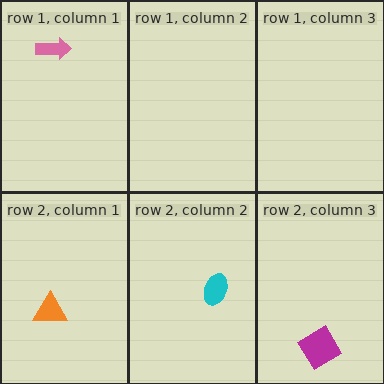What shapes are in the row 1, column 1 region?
The pink arrow.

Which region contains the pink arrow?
The row 1, column 1 region.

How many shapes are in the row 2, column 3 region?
1.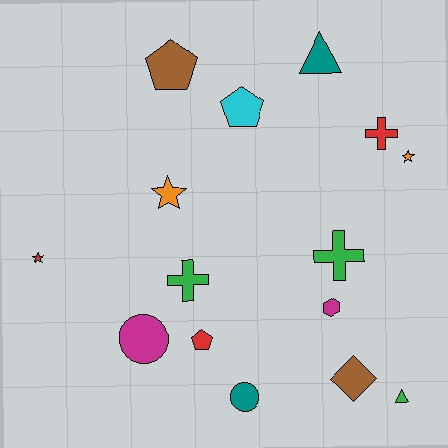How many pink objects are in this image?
There are no pink objects.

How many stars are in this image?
There are 3 stars.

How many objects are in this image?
There are 15 objects.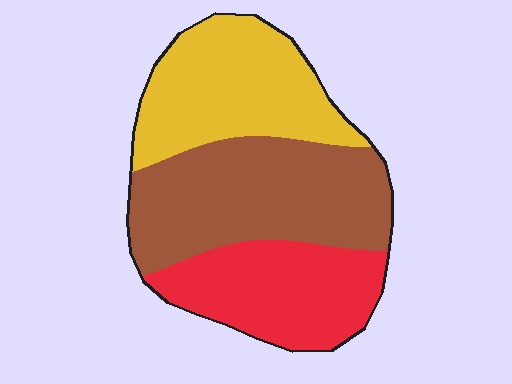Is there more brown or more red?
Brown.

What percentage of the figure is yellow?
Yellow takes up about one third (1/3) of the figure.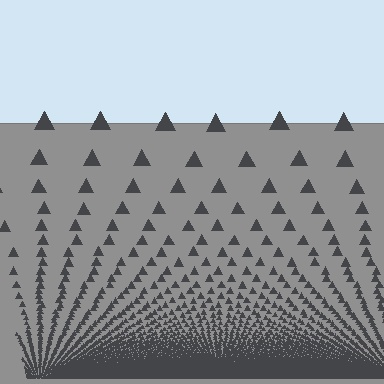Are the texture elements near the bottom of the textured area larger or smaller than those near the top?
Smaller. The gradient is inverted — elements near the bottom are smaller and denser.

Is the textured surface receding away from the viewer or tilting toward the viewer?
The surface appears to tilt toward the viewer. Texture elements get larger and sparser toward the top.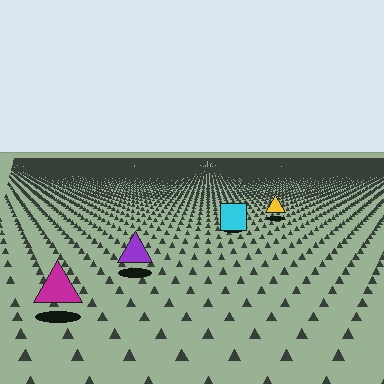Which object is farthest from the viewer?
The yellow triangle is farthest from the viewer. It appears smaller and the ground texture around it is denser.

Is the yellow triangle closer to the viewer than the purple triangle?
No. The purple triangle is closer — you can tell from the texture gradient: the ground texture is coarser near it.